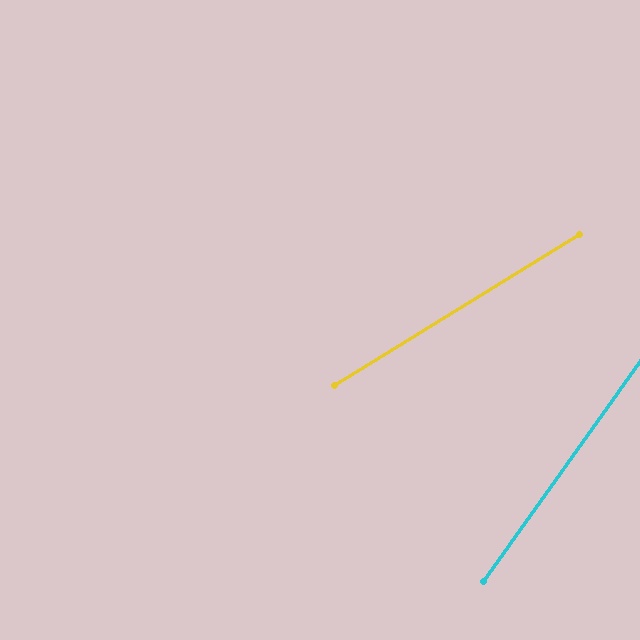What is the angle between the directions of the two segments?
Approximately 23 degrees.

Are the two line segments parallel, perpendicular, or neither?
Neither parallel nor perpendicular — they differ by about 23°.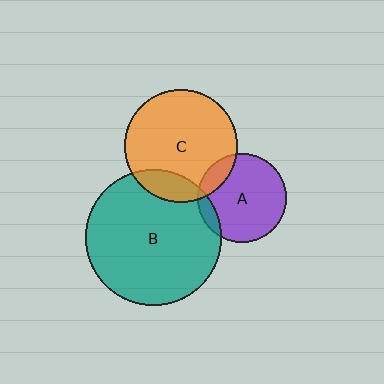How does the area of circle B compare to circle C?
Approximately 1.5 times.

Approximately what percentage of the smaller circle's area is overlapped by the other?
Approximately 15%.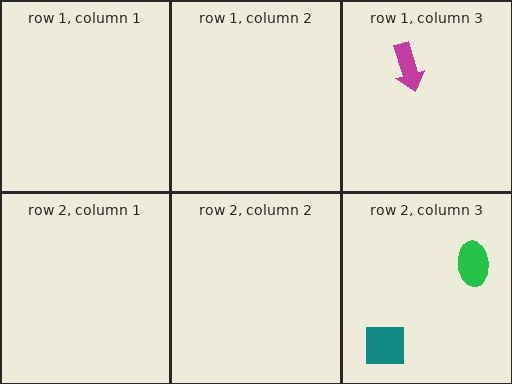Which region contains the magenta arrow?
The row 1, column 3 region.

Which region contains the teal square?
The row 2, column 3 region.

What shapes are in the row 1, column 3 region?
The magenta arrow.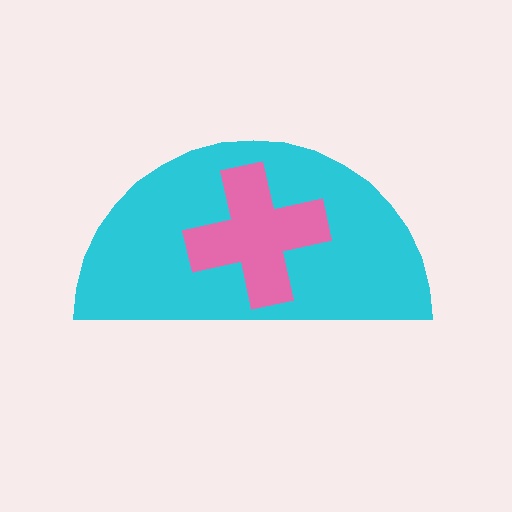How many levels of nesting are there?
2.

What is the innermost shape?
The pink cross.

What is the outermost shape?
The cyan semicircle.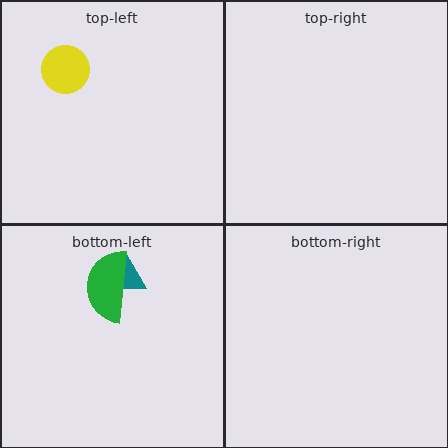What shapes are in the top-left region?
The yellow circle.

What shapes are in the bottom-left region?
The teal triangle, the green semicircle.